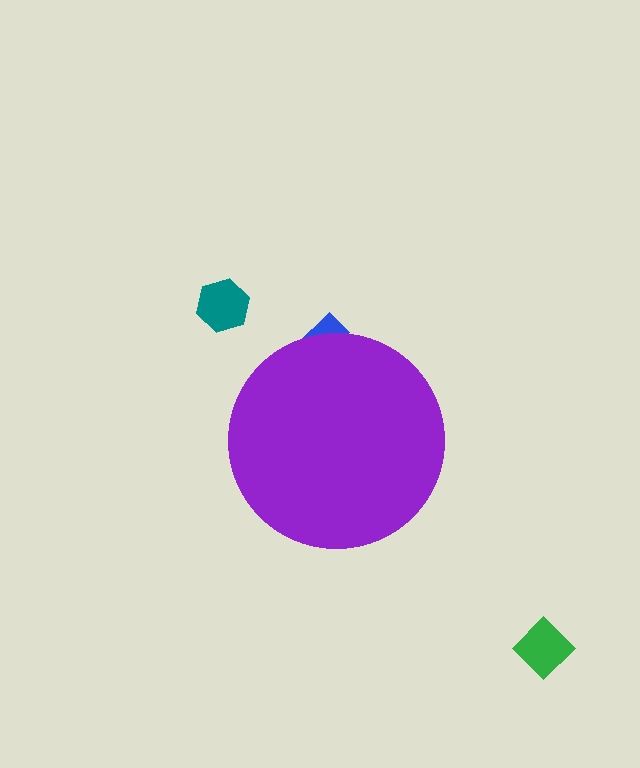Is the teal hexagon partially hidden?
No, the teal hexagon is fully visible.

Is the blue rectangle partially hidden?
Yes, the blue rectangle is partially hidden behind the purple circle.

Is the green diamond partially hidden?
No, the green diamond is fully visible.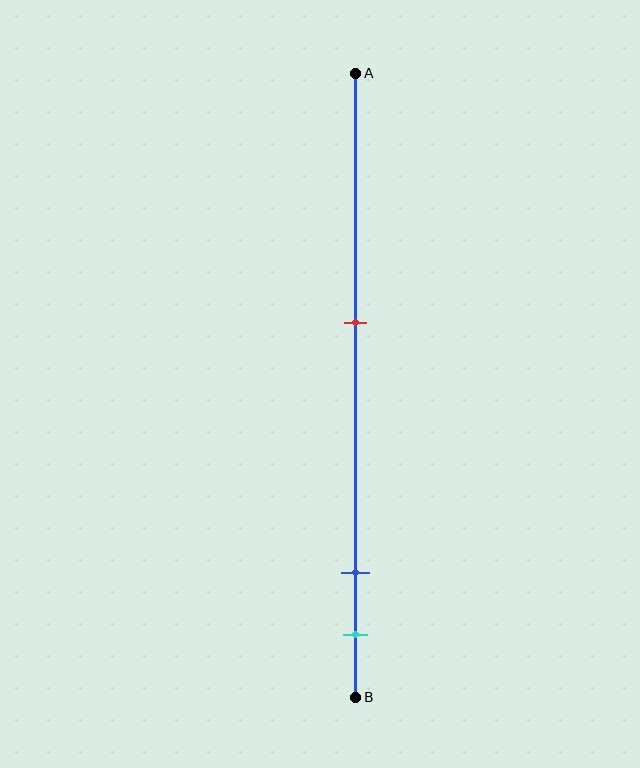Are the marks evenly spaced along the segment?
No, the marks are not evenly spaced.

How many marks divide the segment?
There are 3 marks dividing the segment.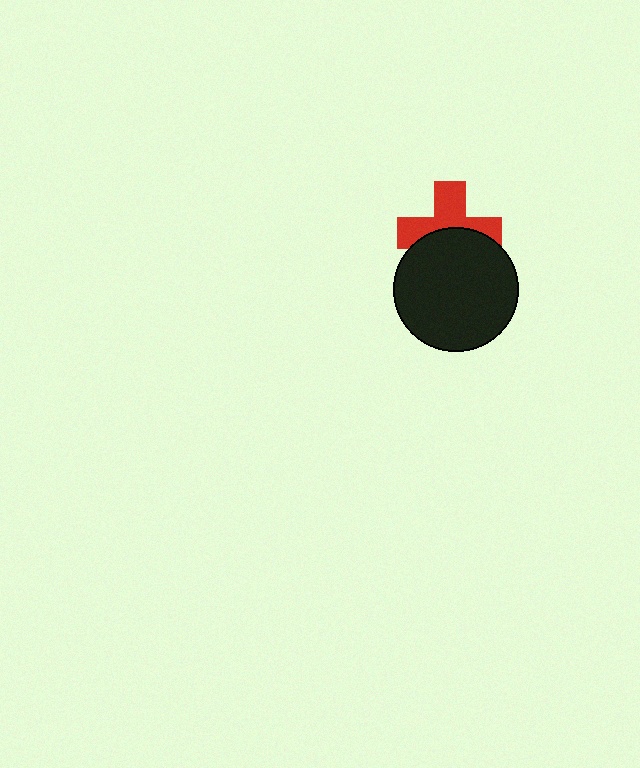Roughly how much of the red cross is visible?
About half of it is visible (roughly 53%).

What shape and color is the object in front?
The object in front is a black circle.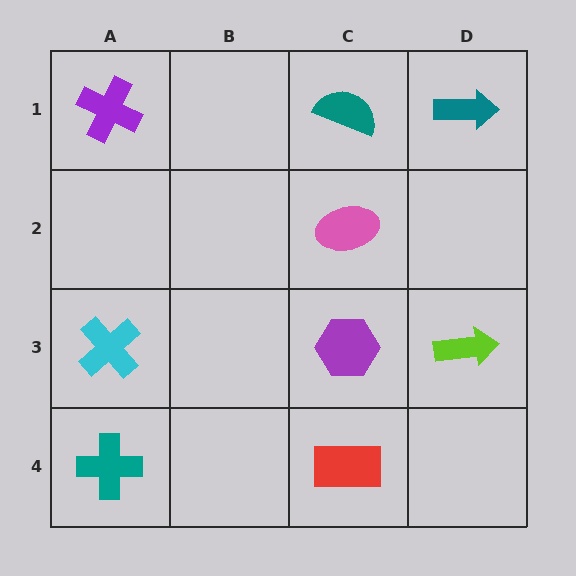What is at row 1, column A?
A purple cross.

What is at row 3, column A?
A cyan cross.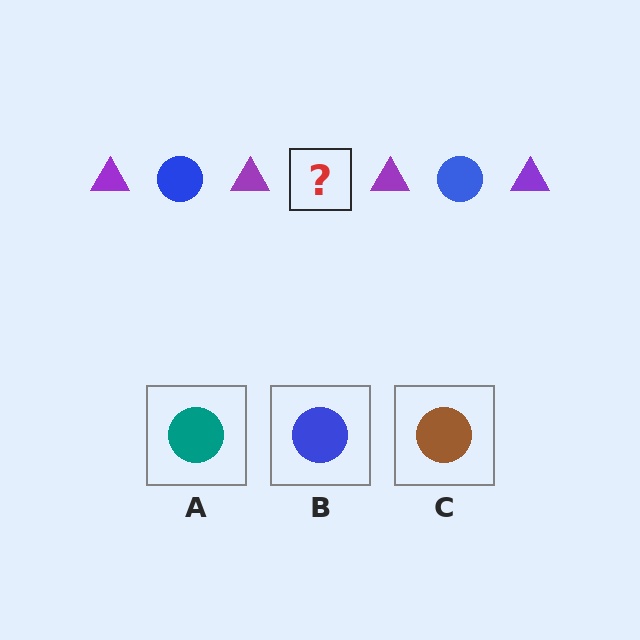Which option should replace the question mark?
Option B.